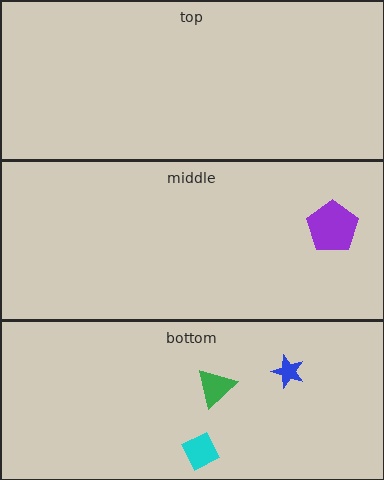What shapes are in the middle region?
The purple pentagon.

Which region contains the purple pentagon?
The middle region.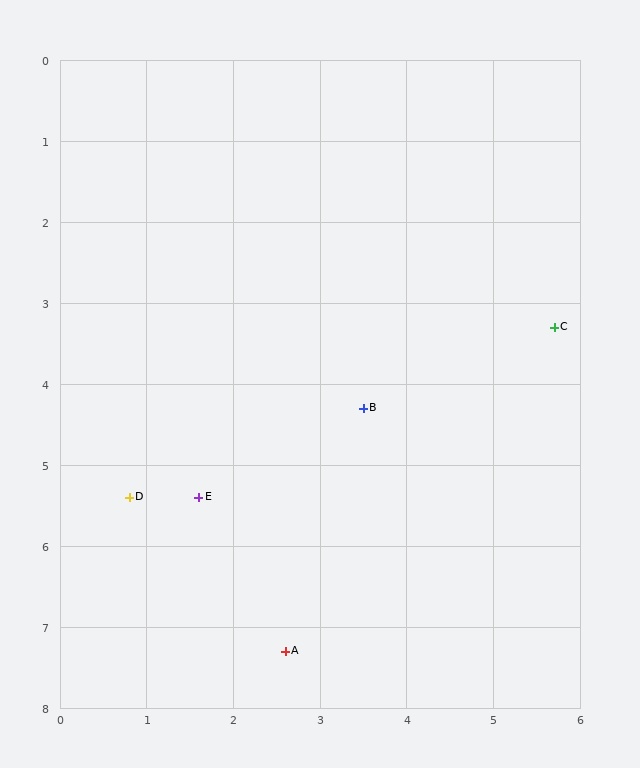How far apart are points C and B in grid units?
Points C and B are about 2.4 grid units apart.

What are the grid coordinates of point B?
Point B is at approximately (3.5, 4.3).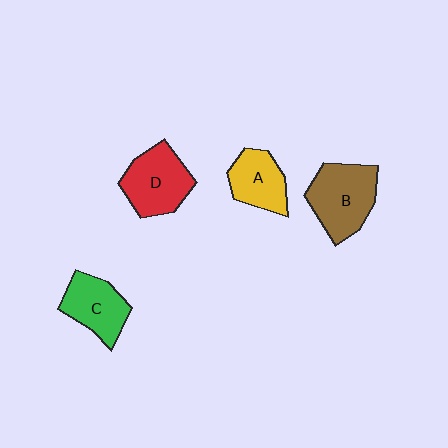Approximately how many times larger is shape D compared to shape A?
Approximately 1.3 times.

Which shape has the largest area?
Shape B (brown).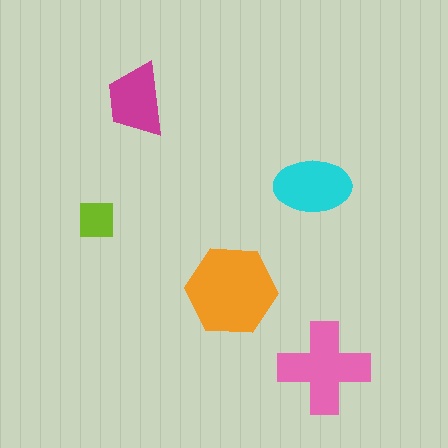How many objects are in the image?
There are 5 objects in the image.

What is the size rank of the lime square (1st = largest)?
5th.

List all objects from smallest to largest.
The lime square, the magenta trapezoid, the cyan ellipse, the pink cross, the orange hexagon.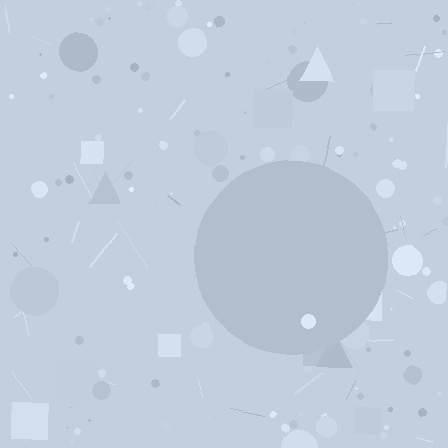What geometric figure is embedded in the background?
A circle is embedded in the background.